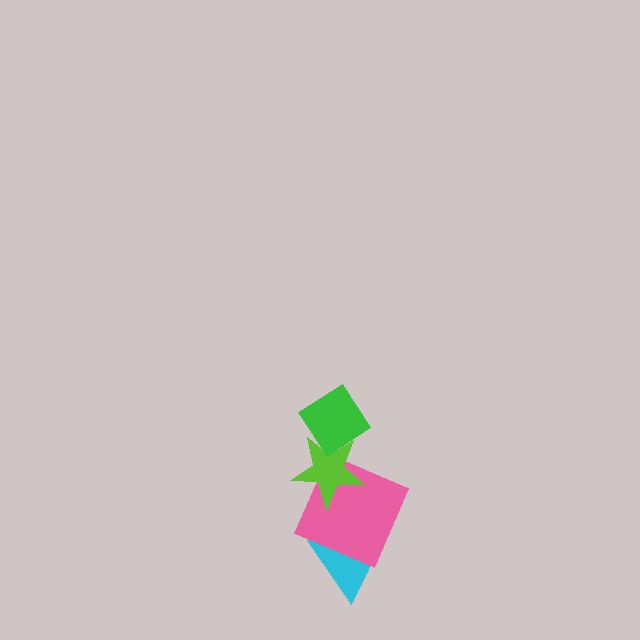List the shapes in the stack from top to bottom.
From top to bottom: the green diamond, the lime star, the pink square, the cyan triangle.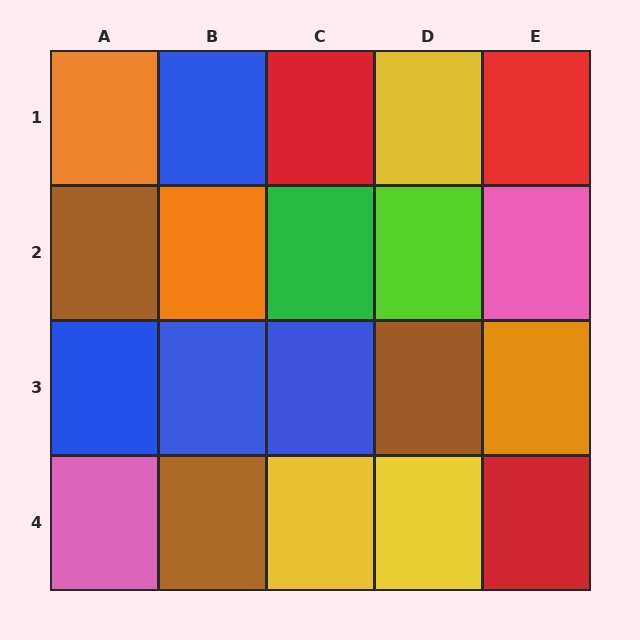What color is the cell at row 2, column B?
Orange.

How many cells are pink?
2 cells are pink.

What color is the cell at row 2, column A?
Brown.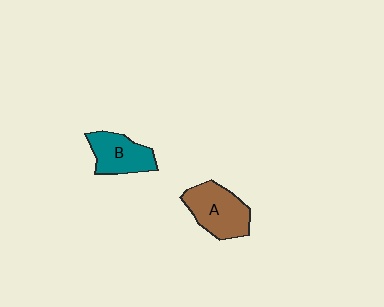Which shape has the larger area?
Shape A (brown).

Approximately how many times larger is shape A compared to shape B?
Approximately 1.2 times.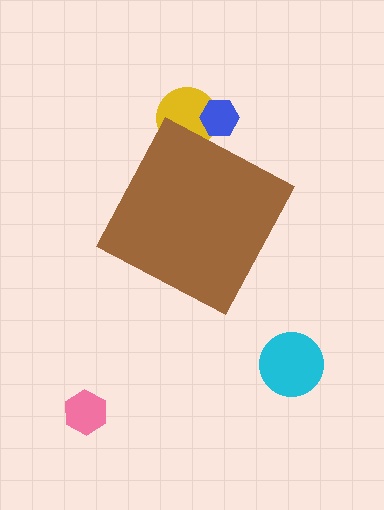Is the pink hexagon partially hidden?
No, the pink hexagon is fully visible.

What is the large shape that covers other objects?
A brown diamond.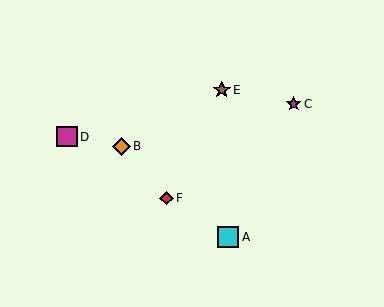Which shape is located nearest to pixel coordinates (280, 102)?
The magenta star (labeled C) at (294, 104) is nearest to that location.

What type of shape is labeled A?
Shape A is a cyan square.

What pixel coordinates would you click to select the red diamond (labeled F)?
Click at (166, 198) to select the red diamond F.